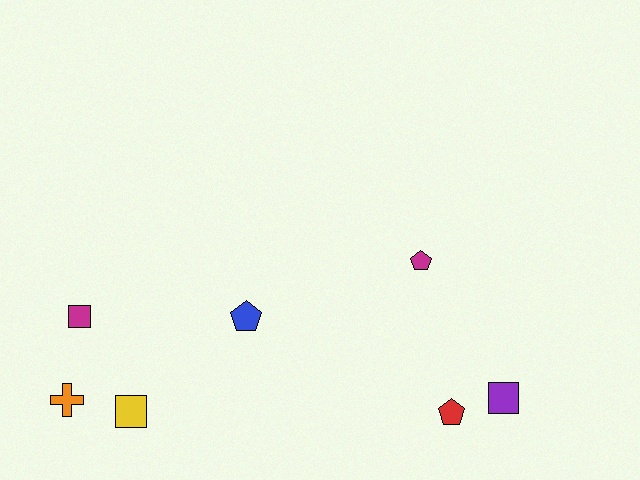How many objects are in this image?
There are 7 objects.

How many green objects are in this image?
There are no green objects.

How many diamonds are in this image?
There are no diamonds.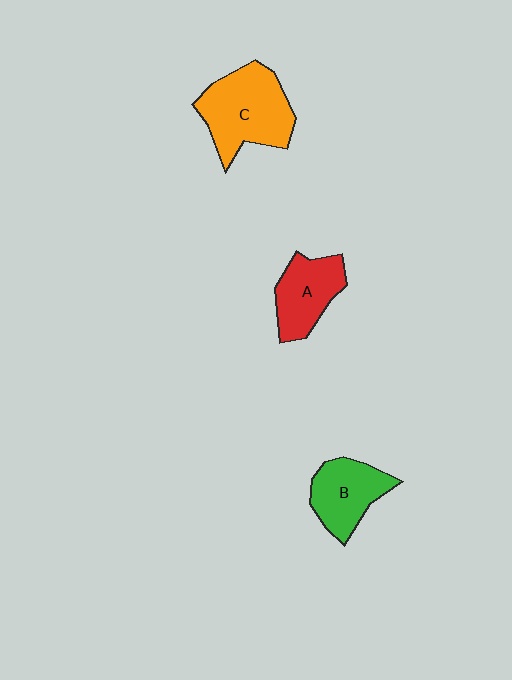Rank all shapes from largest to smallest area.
From largest to smallest: C (orange), B (green), A (red).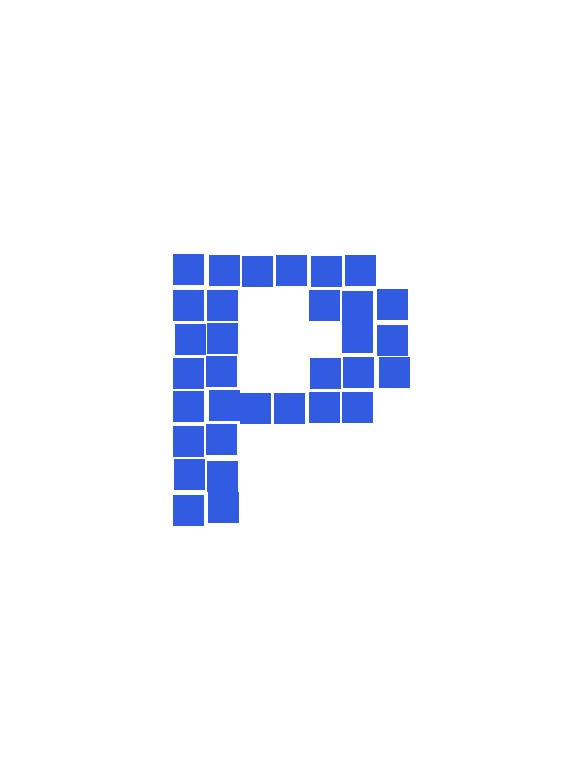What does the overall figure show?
The overall figure shows the letter P.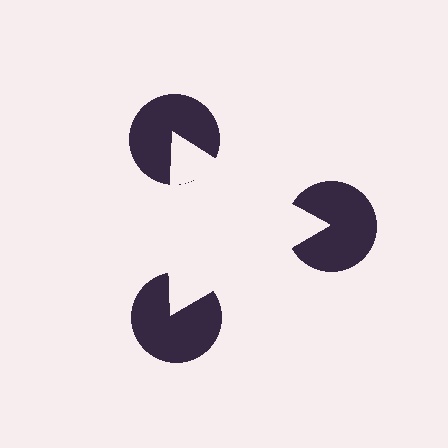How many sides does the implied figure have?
3 sides.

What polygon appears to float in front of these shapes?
An illusory triangle — its edges are inferred from the aligned wedge cuts in the pac-man discs, not physically drawn.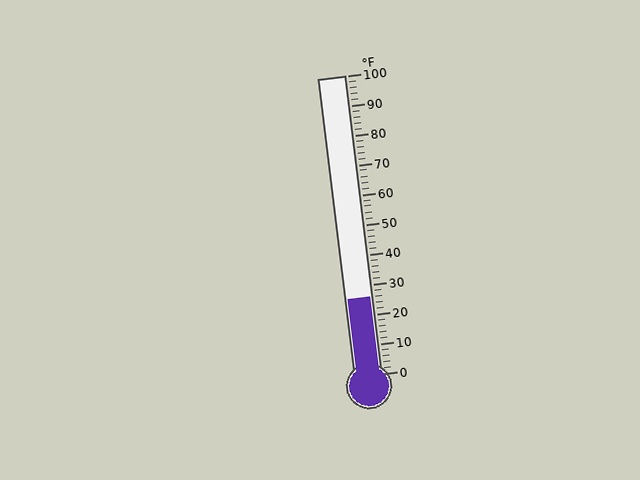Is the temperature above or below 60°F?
The temperature is below 60°F.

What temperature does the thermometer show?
The thermometer shows approximately 26°F.